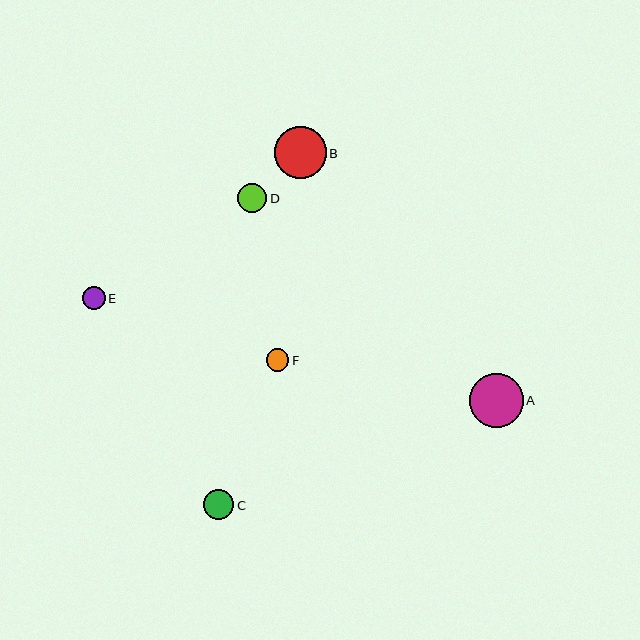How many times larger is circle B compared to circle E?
Circle B is approximately 2.3 times the size of circle E.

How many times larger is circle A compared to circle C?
Circle A is approximately 1.8 times the size of circle C.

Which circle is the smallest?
Circle F is the smallest with a size of approximately 22 pixels.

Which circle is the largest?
Circle A is the largest with a size of approximately 54 pixels.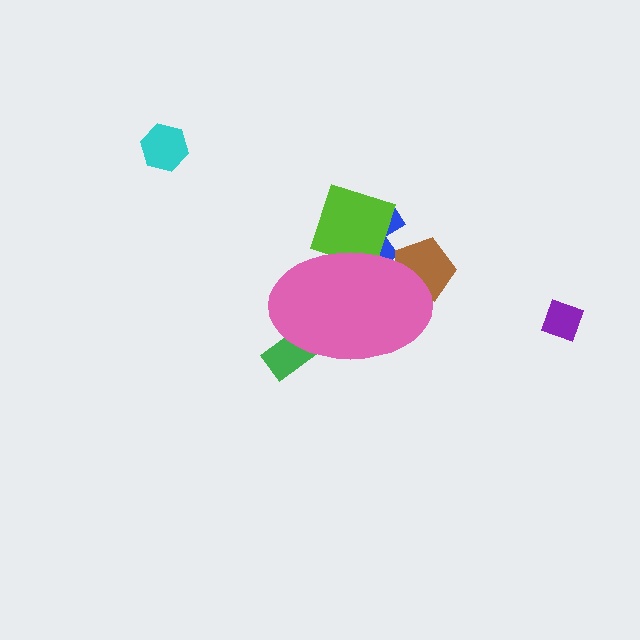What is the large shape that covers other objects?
A pink ellipse.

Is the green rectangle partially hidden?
Yes, the green rectangle is partially hidden behind the pink ellipse.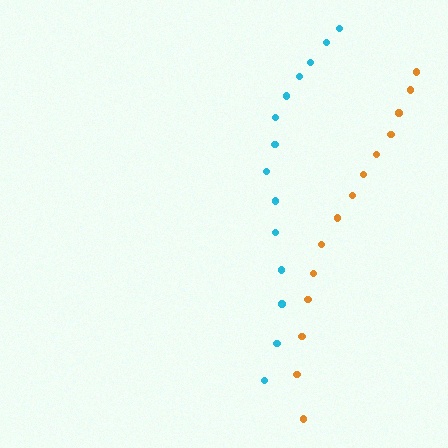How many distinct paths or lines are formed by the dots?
There are 2 distinct paths.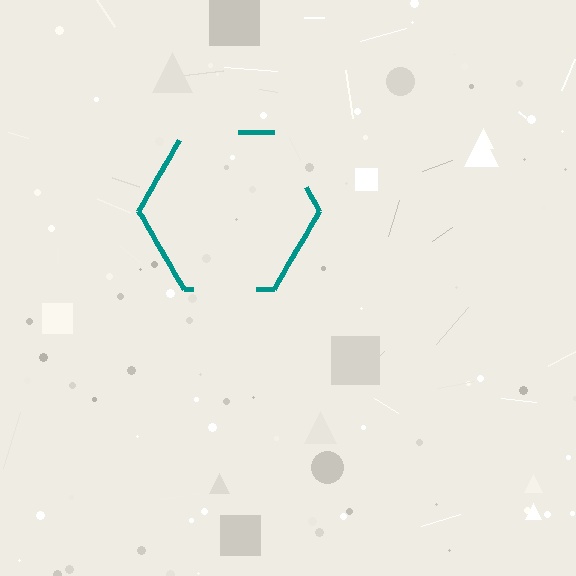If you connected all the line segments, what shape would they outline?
They would outline a hexagon.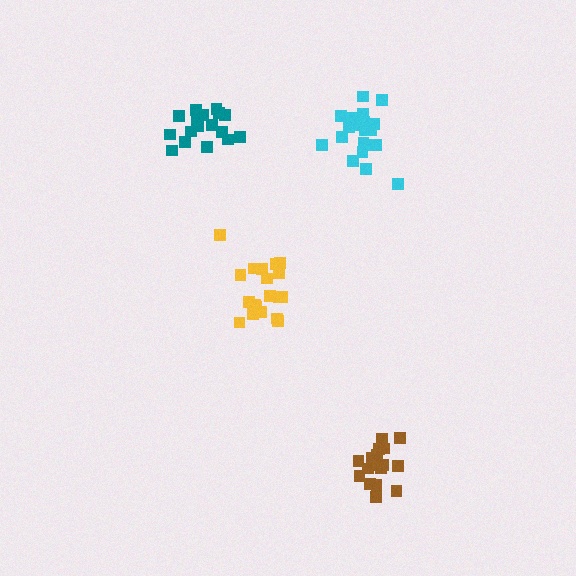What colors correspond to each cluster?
The clusters are colored: cyan, brown, yellow, teal.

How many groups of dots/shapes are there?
There are 4 groups.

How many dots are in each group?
Group 1: 21 dots, Group 2: 17 dots, Group 3: 20 dots, Group 4: 17 dots (75 total).